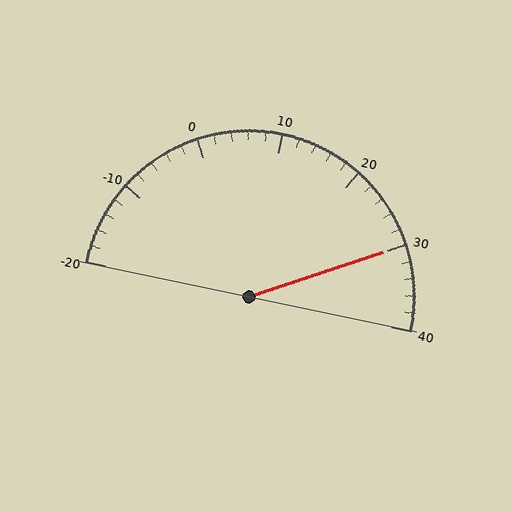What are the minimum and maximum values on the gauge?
The gauge ranges from -20 to 40.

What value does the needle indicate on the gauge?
The needle indicates approximately 30.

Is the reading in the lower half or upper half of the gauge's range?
The reading is in the upper half of the range (-20 to 40).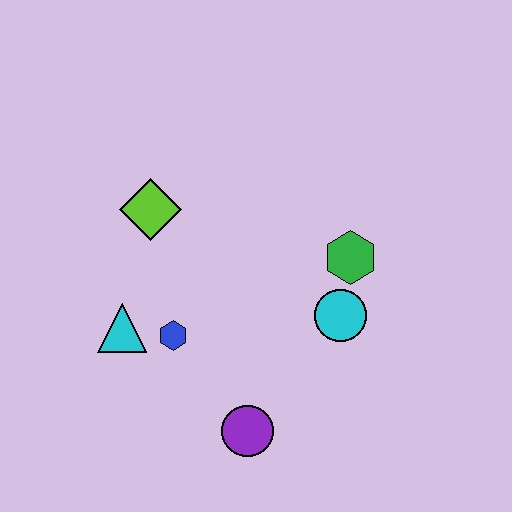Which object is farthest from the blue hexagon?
The green hexagon is farthest from the blue hexagon.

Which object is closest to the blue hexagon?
The cyan triangle is closest to the blue hexagon.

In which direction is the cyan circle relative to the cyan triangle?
The cyan circle is to the right of the cyan triangle.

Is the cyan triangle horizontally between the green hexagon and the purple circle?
No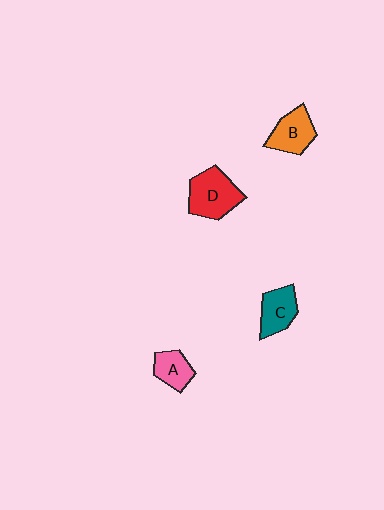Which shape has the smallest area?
Shape A (pink).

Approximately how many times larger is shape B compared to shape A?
Approximately 1.3 times.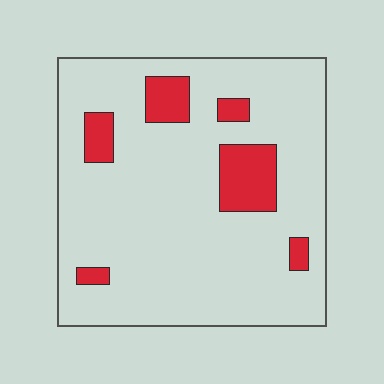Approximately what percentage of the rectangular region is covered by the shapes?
Approximately 15%.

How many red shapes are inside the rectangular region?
6.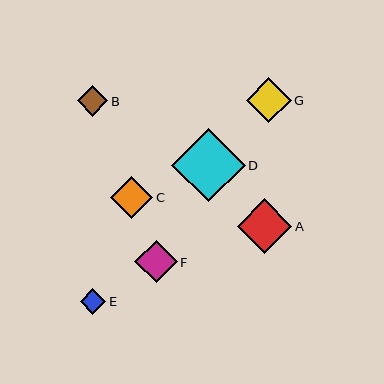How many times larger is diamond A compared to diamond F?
Diamond A is approximately 1.3 times the size of diamond F.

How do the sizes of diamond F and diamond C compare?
Diamond F and diamond C are approximately the same size.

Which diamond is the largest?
Diamond D is the largest with a size of approximately 73 pixels.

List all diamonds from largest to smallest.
From largest to smallest: D, A, G, F, C, B, E.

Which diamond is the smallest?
Diamond E is the smallest with a size of approximately 26 pixels.